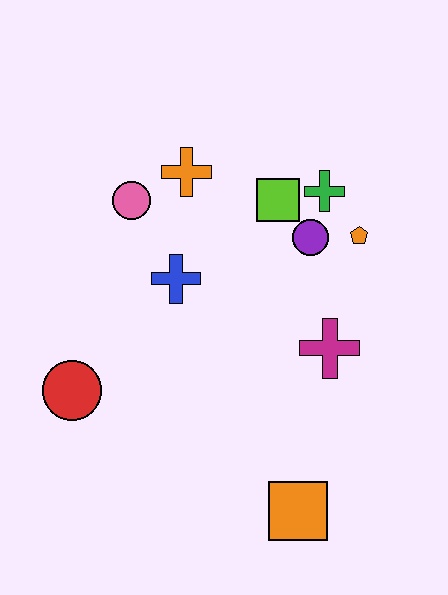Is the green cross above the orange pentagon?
Yes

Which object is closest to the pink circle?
The orange cross is closest to the pink circle.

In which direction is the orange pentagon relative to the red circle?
The orange pentagon is to the right of the red circle.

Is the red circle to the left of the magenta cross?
Yes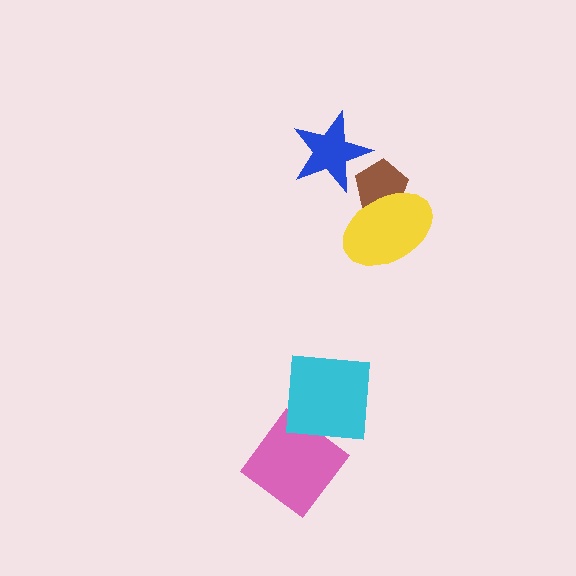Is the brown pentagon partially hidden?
Yes, it is partially covered by another shape.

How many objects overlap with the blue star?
1 object overlaps with the blue star.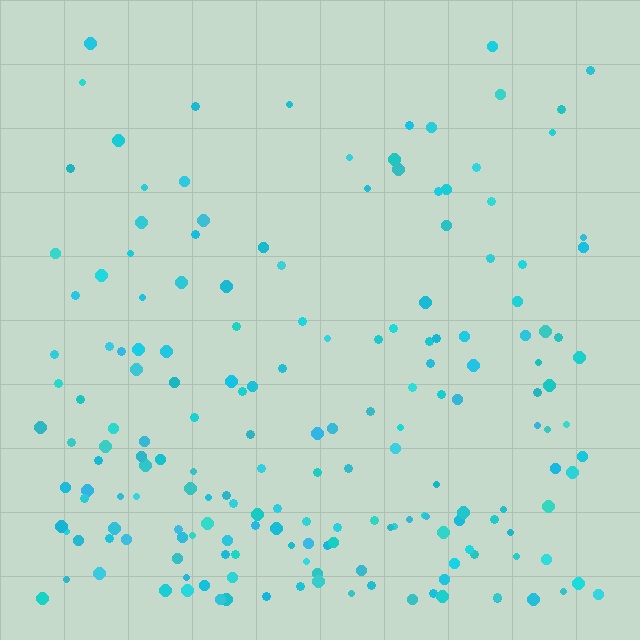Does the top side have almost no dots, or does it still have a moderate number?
Still a moderate number, just noticeably fewer than the bottom.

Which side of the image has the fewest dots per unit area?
The top.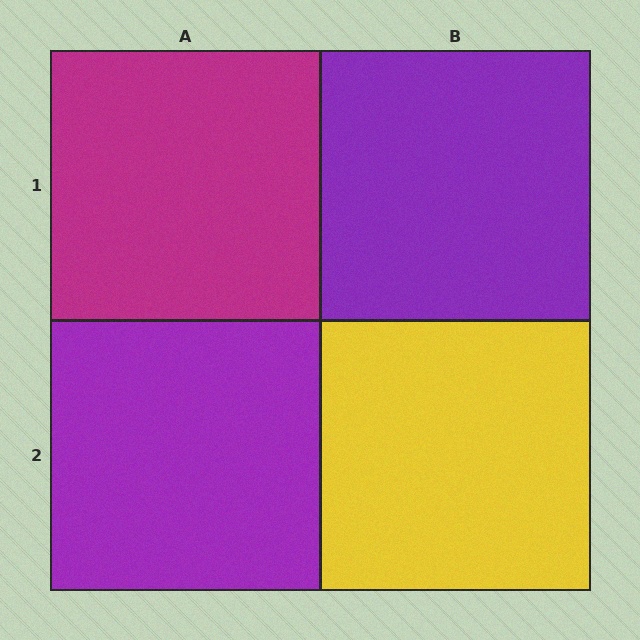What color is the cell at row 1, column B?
Purple.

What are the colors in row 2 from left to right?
Purple, yellow.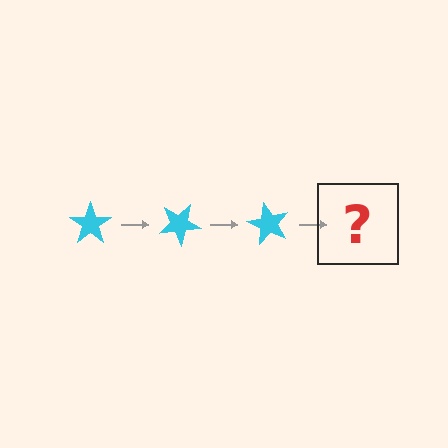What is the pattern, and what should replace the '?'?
The pattern is that the star rotates 30 degrees each step. The '?' should be a cyan star rotated 90 degrees.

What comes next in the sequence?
The next element should be a cyan star rotated 90 degrees.